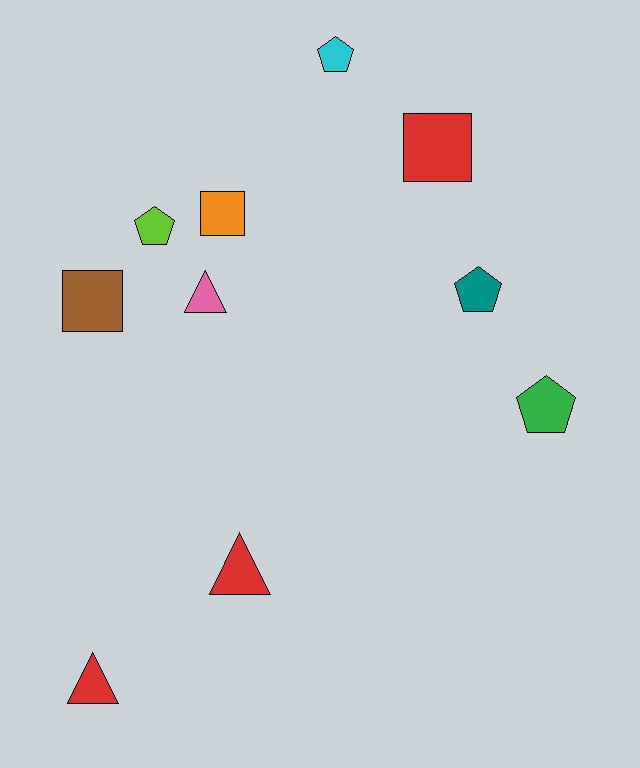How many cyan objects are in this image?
There is 1 cyan object.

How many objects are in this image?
There are 10 objects.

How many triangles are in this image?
There are 3 triangles.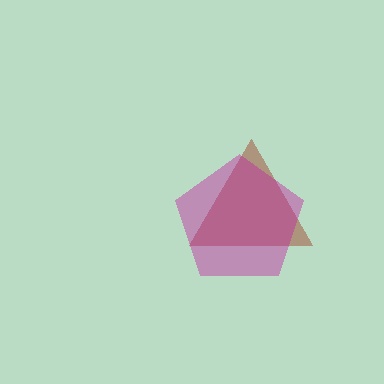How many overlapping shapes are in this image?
There are 2 overlapping shapes in the image.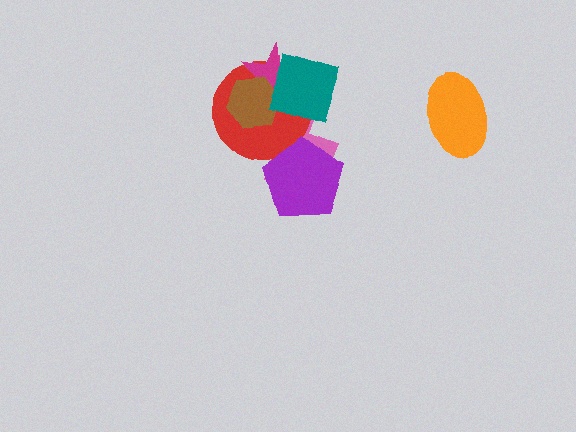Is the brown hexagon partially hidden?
Yes, it is partially covered by another shape.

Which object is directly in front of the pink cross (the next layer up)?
The red circle is directly in front of the pink cross.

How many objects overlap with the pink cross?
5 objects overlap with the pink cross.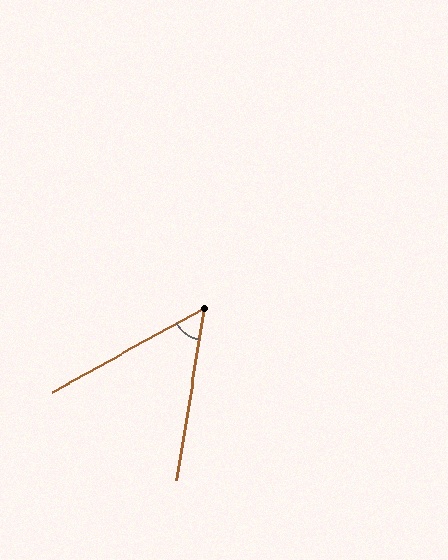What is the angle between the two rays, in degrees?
Approximately 52 degrees.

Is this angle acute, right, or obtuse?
It is acute.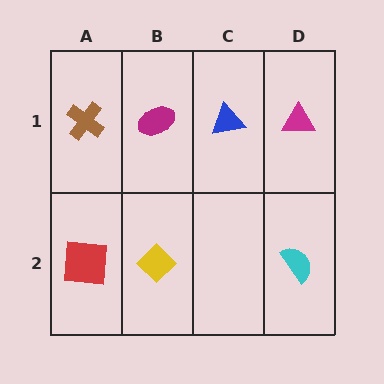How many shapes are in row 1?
4 shapes.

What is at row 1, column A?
A brown cross.